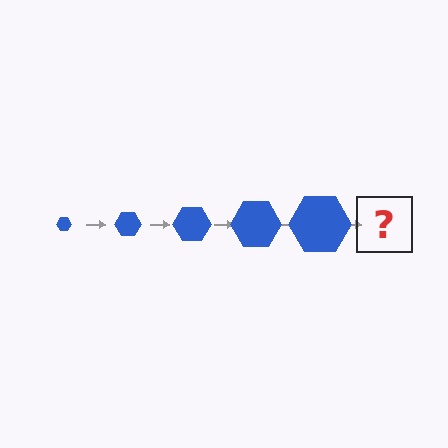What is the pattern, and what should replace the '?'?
The pattern is that the hexagon gets progressively larger each step. The '?' should be a blue hexagon, larger than the previous one.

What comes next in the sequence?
The next element should be a blue hexagon, larger than the previous one.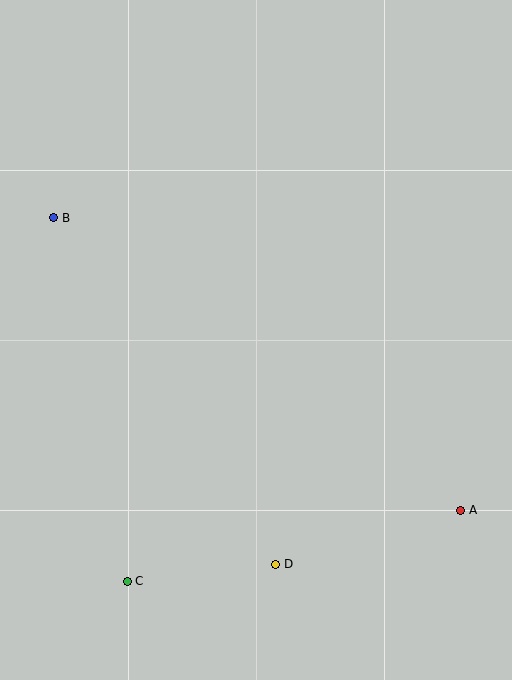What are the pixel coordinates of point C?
Point C is at (127, 581).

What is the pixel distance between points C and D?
The distance between C and D is 149 pixels.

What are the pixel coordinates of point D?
Point D is at (276, 565).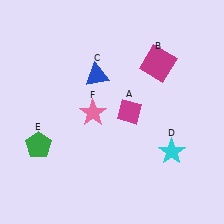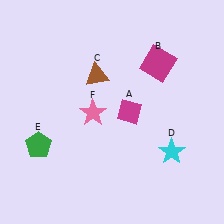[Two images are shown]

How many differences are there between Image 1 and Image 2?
There is 1 difference between the two images.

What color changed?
The triangle (C) changed from blue in Image 1 to brown in Image 2.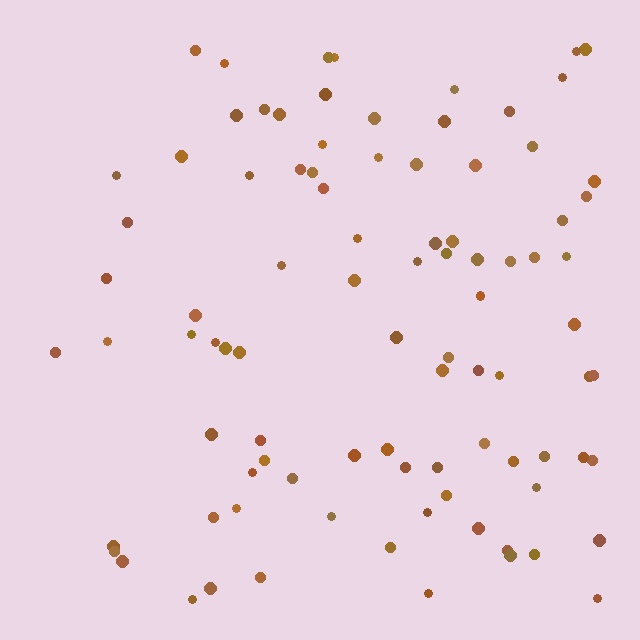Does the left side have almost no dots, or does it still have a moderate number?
Still a moderate number, just noticeably fewer than the right.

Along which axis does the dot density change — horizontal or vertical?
Horizontal.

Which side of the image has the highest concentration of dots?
The right.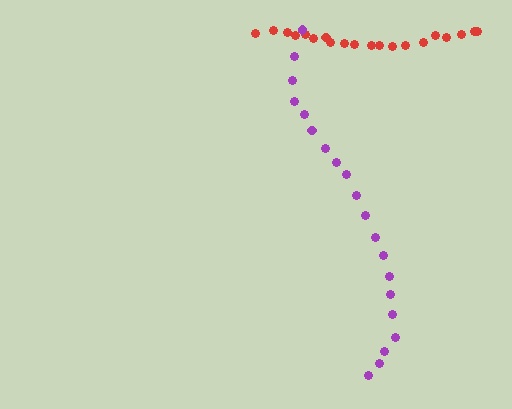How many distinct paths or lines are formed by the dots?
There are 2 distinct paths.